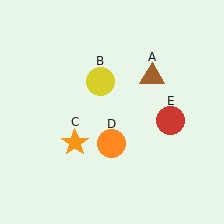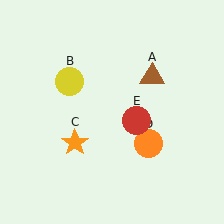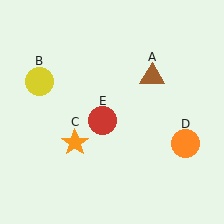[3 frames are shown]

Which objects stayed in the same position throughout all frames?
Brown triangle (object A) and orange star (object C) remained stationary.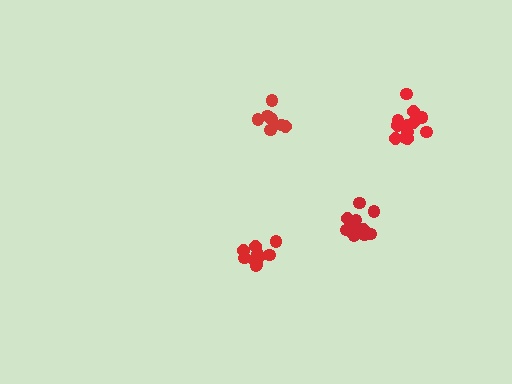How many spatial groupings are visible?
There are 4 spatial groupings.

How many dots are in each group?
Group 1: 13 dots, Group 2: 12 dots, Group 3: 10 dots, Group 4: 8 dots (43 total).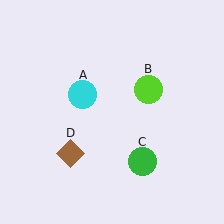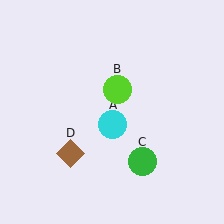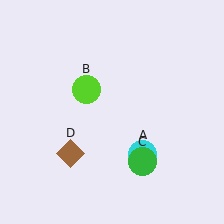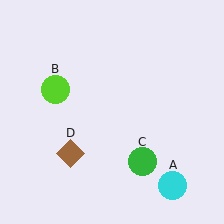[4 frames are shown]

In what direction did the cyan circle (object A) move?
The cyan circle (object A) moved down and to the right.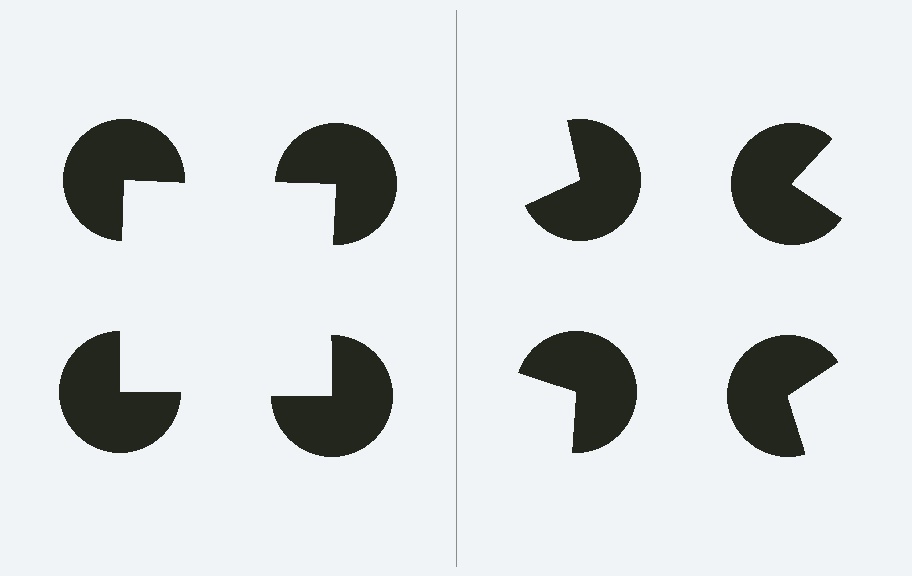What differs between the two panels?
The pac-man discs are positioned identically on both sides; only the wedge orientations differ. On the left they align to a square; on the right they are misaligned.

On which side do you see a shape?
An illusory square appears on the left side. On the right side the wedge cuts are rotated, so no coherent shape forms.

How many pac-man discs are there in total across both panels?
8 — 4 on each side.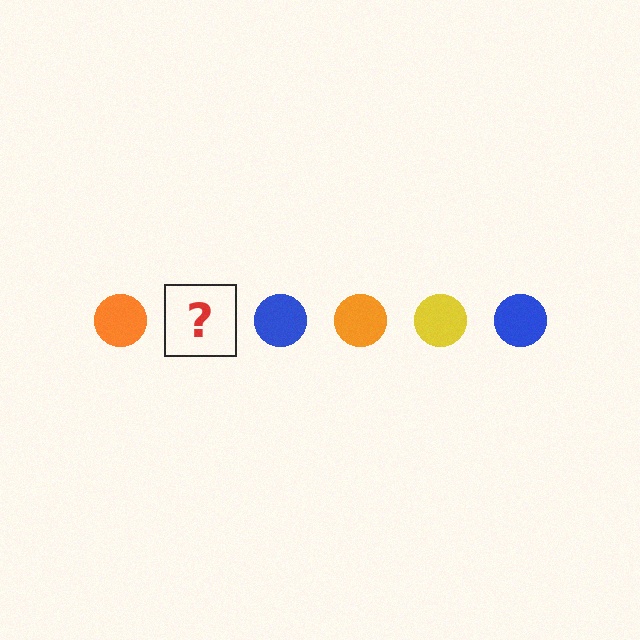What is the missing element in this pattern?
The missing element is a yellow circle.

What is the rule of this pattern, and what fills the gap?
The rule is that the pattern cycles through orange, yellow, blue circles. The gap should be filled with a yellow circle.